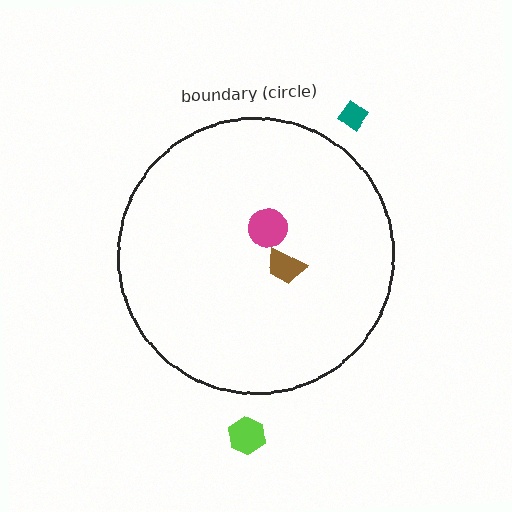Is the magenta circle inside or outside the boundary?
Inside.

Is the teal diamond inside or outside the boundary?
Outside.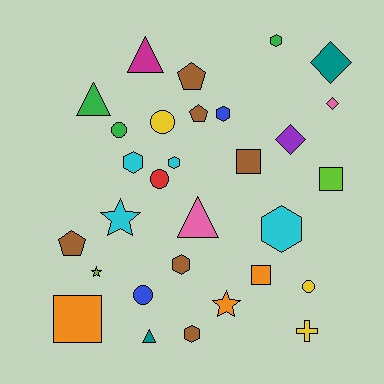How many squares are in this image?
There are 4 squares.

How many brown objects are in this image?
There are 6 brown objects.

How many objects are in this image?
There are 30 objects.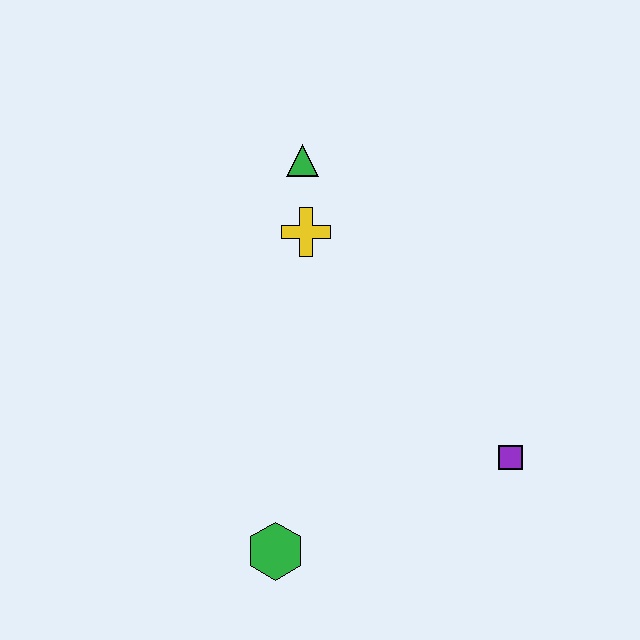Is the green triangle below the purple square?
No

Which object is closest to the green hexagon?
The purple square is closest to the green hexagon.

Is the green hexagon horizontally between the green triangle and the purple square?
No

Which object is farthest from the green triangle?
The green hexagon is farthest from the green triangle.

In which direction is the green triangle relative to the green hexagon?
The green triangle is above the green hexagon.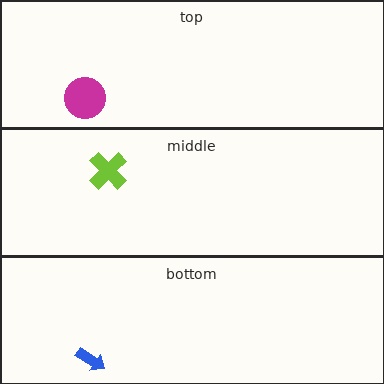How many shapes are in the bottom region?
1.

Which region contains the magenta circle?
The top region.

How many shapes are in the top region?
1.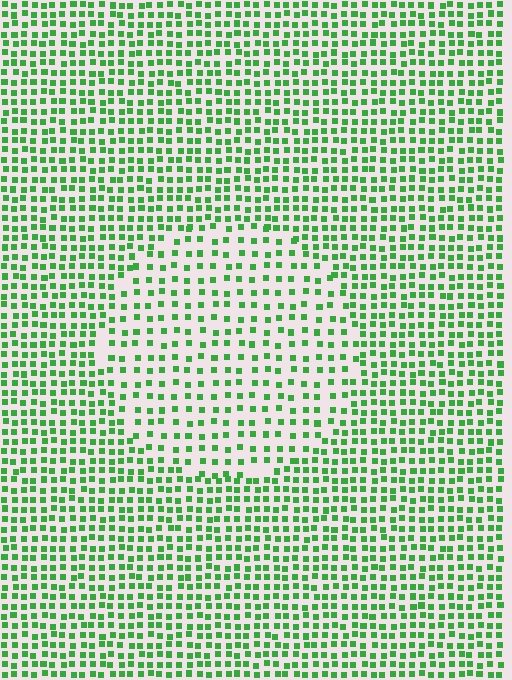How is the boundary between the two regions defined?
The boundary is defined by a change in element density (approximately 1.8x ratio). All elements are the same color, size, and shape.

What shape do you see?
I see a circle.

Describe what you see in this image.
The image contains small green elements arranged at two different densities. A circle-shaped region is visible where the elements are less densely packed than the surrounding area.